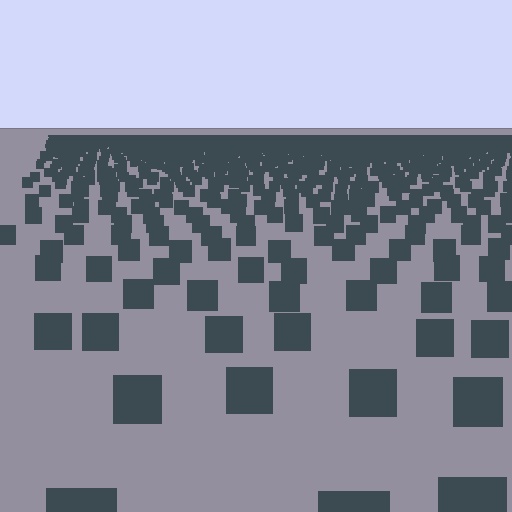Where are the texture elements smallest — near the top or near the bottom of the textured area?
Near the top.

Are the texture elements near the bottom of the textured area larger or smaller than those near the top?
Larger. Near the bottom, elements are closer to the viewer and appear at a bigger on-screen size.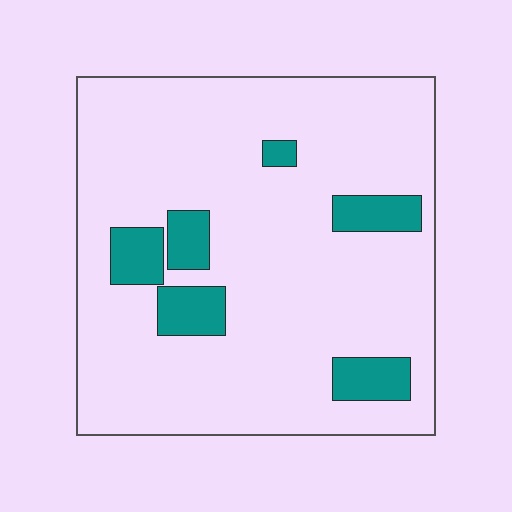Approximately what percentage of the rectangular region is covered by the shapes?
Approximately 15%.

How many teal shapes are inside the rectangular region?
6.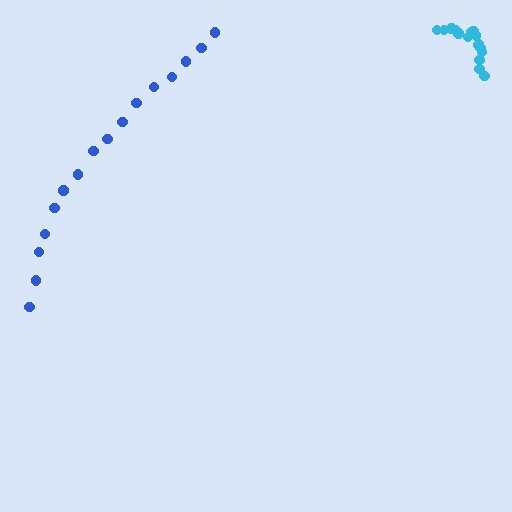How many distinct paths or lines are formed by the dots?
There are 2 distinct paths.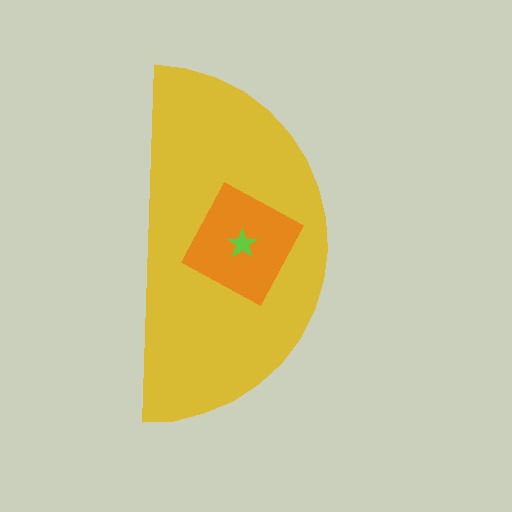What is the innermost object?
The lime star.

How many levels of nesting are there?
3.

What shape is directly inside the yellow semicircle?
The orange diamond.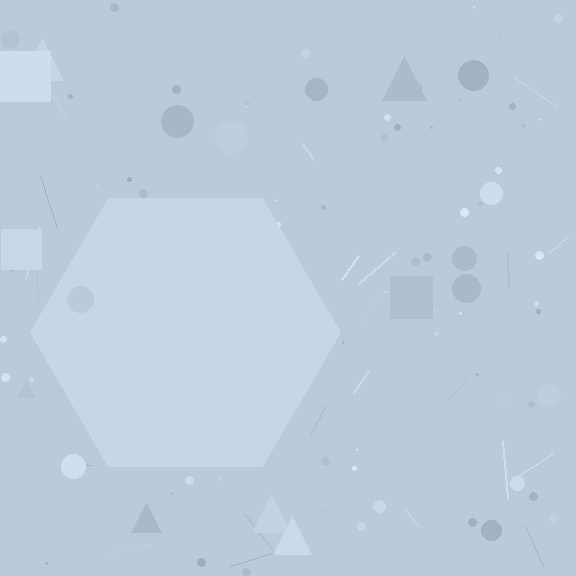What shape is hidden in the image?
A hexagon is hidden in the image.